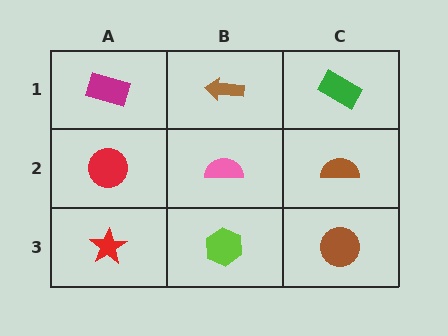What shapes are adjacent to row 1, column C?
A brown semicircle (row 2, column C), a brown arrow (row 1, column B).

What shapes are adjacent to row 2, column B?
A brown arrow (row 1, column B), a lime hexagon (row 3, column B), a red circle (row 2, column A), a brown semicircle (row 2, column C).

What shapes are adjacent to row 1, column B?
A pink semicircle (row 2, column B), a magenta rectangle (row 1, column A), a green rectangle (row 1, column C).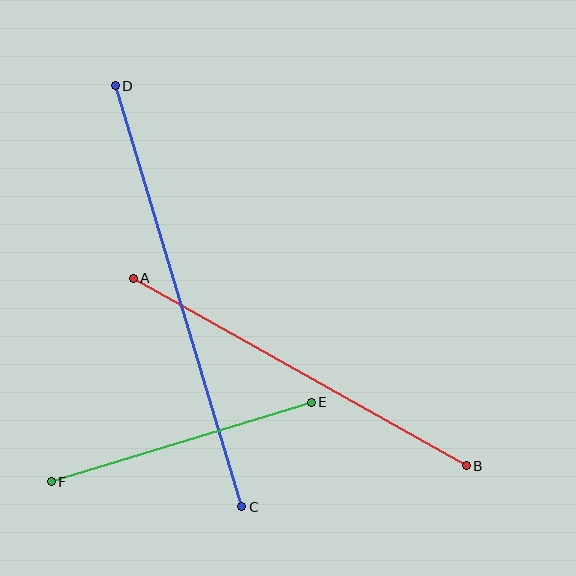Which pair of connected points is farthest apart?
Points C and D are farthest apart.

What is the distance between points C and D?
The distance is approximately 440 pixels.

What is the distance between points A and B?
The distance is approximately 382 pixels.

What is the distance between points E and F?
The distance is approximately 272 pixels.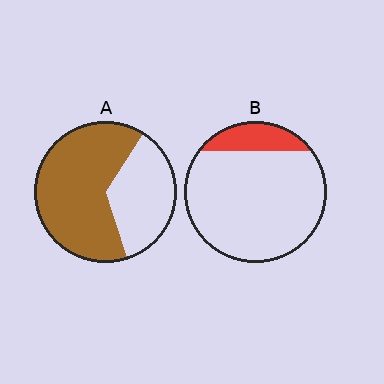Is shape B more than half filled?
No.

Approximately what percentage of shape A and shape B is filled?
A is approximately 65% and B is approximately 15%.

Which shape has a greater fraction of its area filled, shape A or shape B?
Shape A.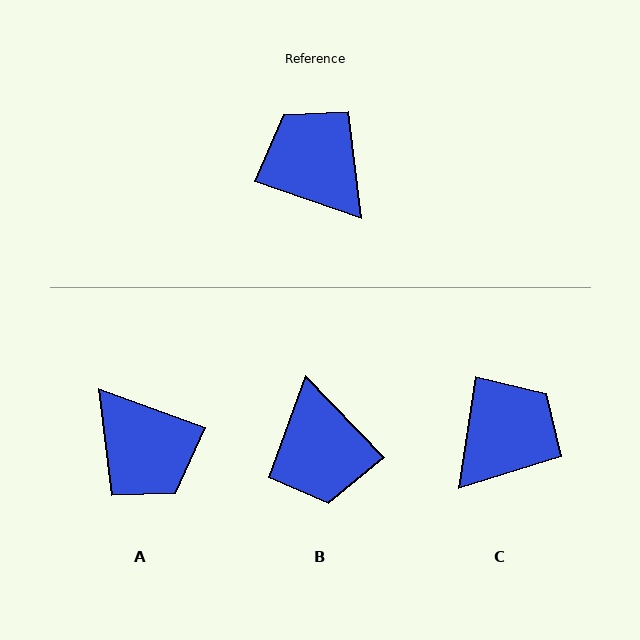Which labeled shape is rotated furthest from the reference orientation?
A, about 180 degrees away.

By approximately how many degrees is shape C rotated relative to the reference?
Approximately 79 degrees clockwise.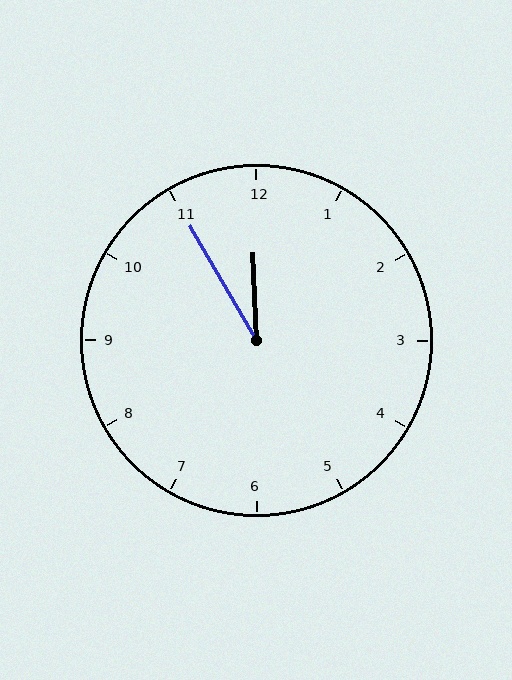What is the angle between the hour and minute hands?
Approximately 28 degrees.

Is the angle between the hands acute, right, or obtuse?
It is acute.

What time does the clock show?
11:55.